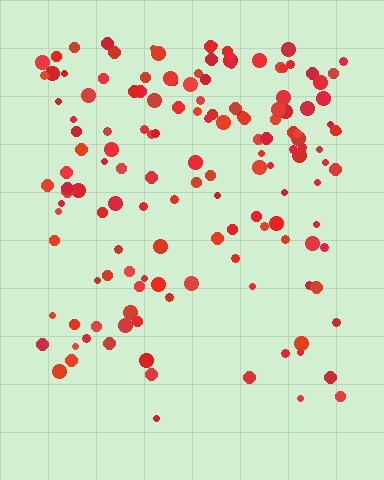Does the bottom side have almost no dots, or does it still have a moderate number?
Still a moderate number, just noticeably fewer than the top.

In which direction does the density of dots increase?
From bottom to top, with the top side densest.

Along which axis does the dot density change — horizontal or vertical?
Vertical.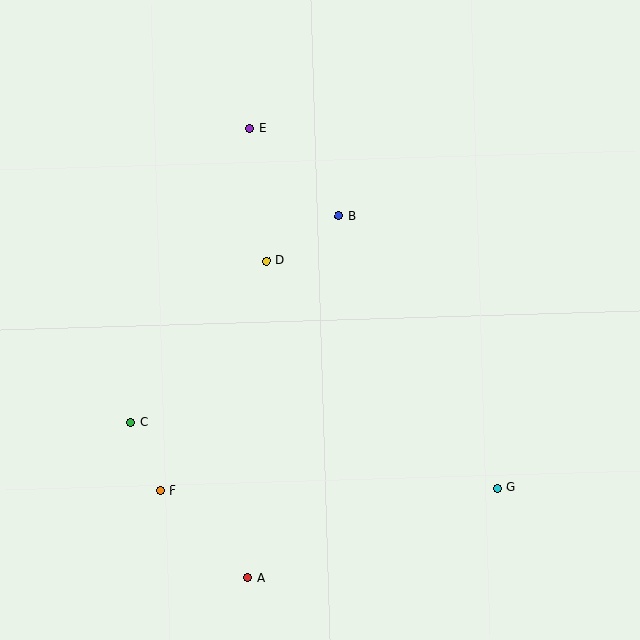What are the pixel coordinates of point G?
Point G is at (497, 488).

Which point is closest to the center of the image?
Point D at (267, 261) is closest to the center.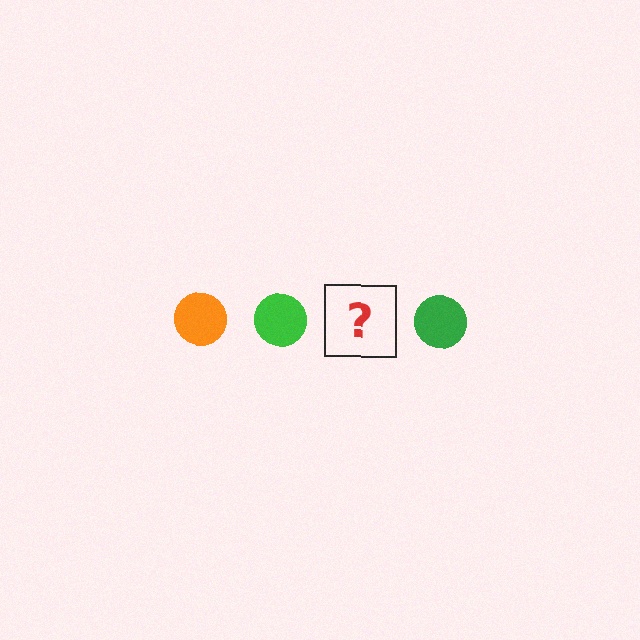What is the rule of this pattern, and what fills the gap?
The rule is that the pattern cycles through orange, green circles. The gap should be filled with an orange circle.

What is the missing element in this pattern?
The missing element is an orange circle.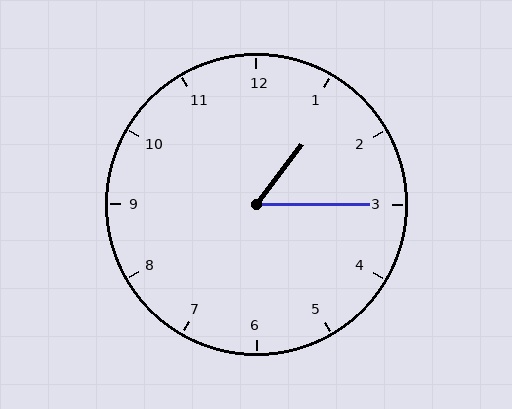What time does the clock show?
1:15.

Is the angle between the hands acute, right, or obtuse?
It is acute.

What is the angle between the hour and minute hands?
Approximately 52 degrees.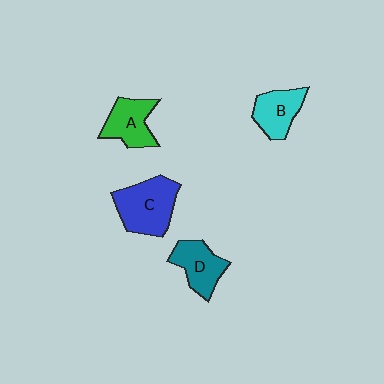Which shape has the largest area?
Shape C (blue).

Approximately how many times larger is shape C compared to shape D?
Approximately 1.4 times.